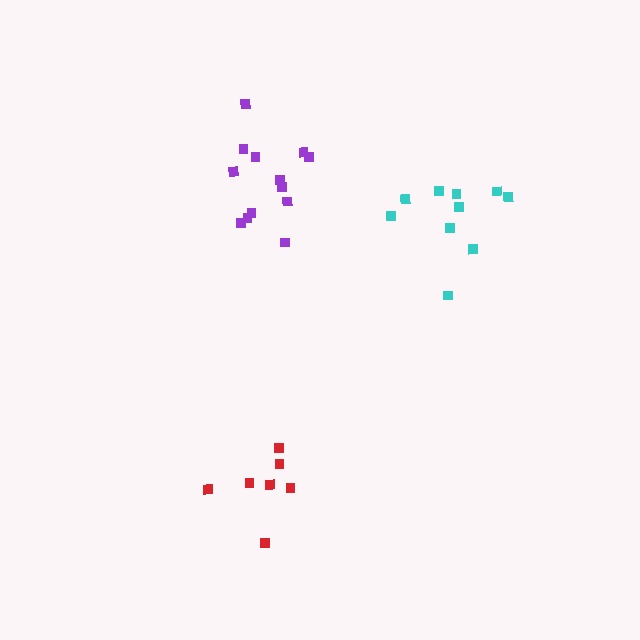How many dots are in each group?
Group 1: 13 dots, Group 2: 7 dots, Group 3: 10 dots (30 total).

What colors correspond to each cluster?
The clusters are colored: purple, red, cyan.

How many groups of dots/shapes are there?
There are 3 groups.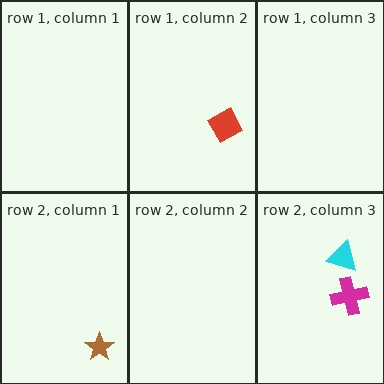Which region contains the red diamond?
The row 1, column 2 region.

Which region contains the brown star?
The row 2, column 1 region.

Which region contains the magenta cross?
The row 2, column 3 region.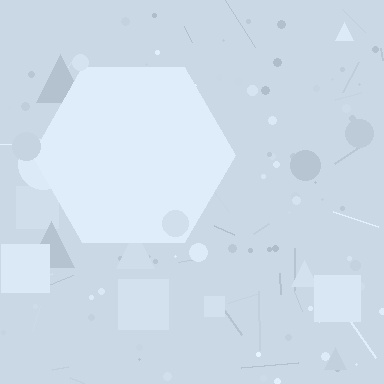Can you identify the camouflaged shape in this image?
The camouflaged shape is a hexagon.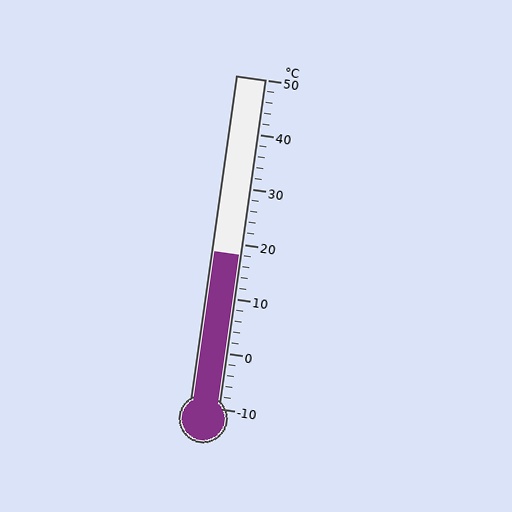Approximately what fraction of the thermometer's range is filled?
The thermometer is filled to approximately 45% of its range.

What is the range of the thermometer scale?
The thermometer scale ranges from -10°C to 50°C.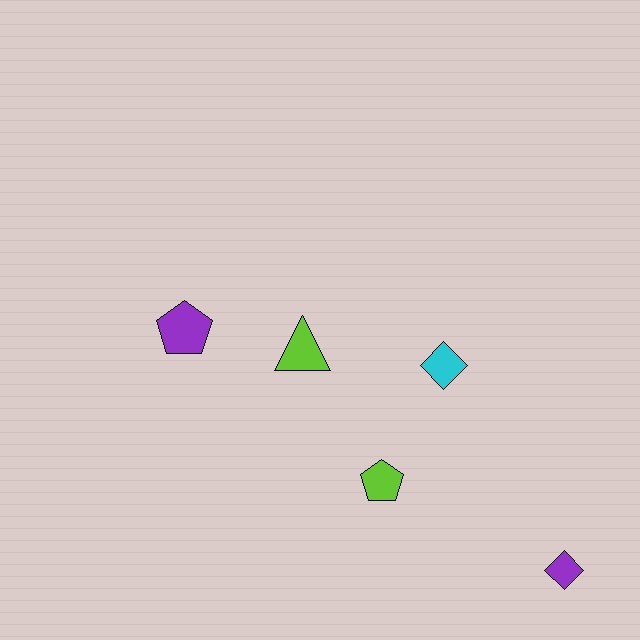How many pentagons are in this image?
There are 2 pentagons.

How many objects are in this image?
There are 5 objects.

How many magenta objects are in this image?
There are no magenta objects.